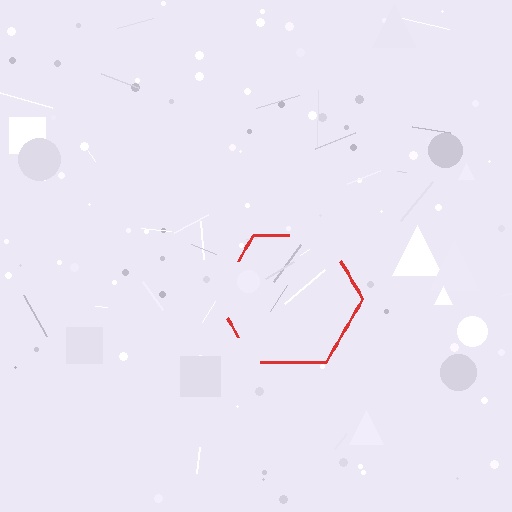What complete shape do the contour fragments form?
The contour fragments form a hexagon.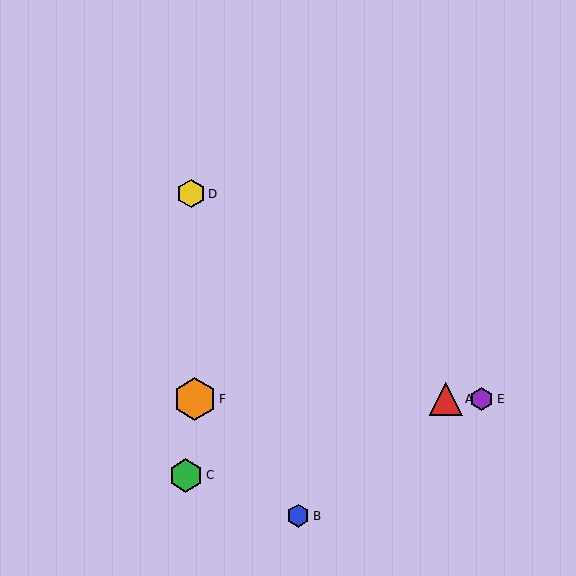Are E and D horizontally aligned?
No, E is at y≈399 and D is at y≈194.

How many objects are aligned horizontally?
3 objects (A, E, F) are aligned horizontally.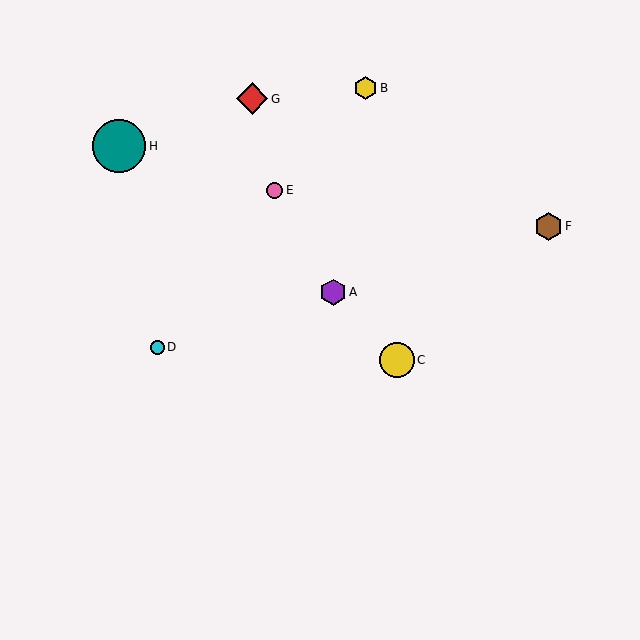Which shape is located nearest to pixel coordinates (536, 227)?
The brown hexagon (labeled F) at (548, 226) is nearest to that location.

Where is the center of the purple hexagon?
The center of the purple hexagon is at (333, 292).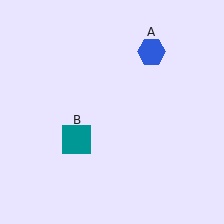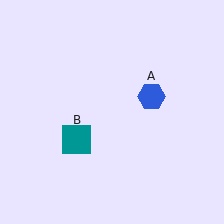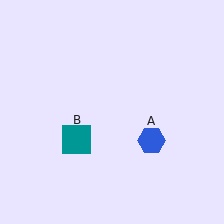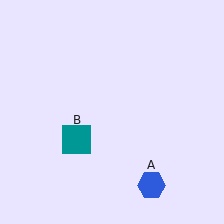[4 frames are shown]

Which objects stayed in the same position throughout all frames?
Teal square (object B) remained stationary.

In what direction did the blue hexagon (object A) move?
The blue hexagon (object A) moved down.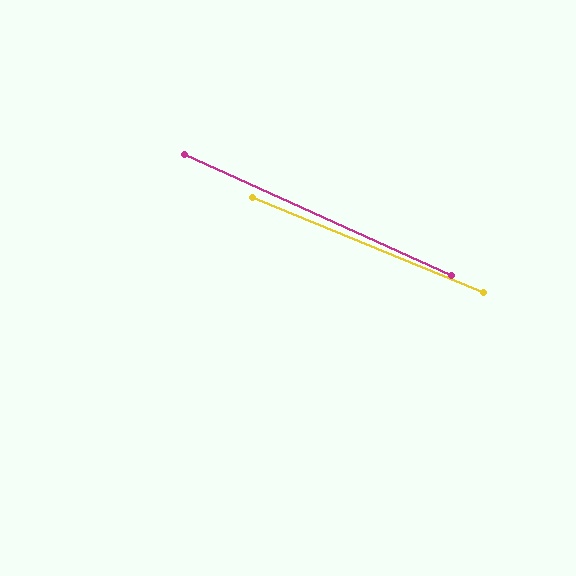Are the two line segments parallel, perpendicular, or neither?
Parallel — their directions differ by only 1.9°.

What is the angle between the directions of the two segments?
Approximately 2 degrees.